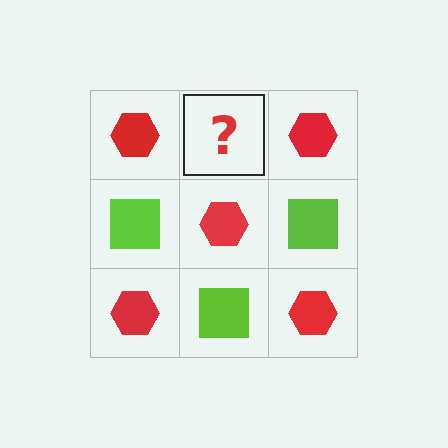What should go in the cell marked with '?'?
The missing cell should contain a lime square.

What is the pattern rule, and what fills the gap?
The rule is that it alternates red hexagon and lime square in a checkerboard pattern. The gap should be filled with a lime square.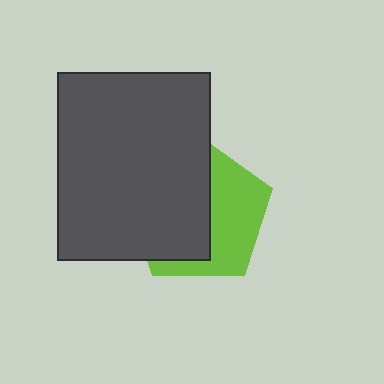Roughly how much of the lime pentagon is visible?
A small part of it is visible (roughly 44%).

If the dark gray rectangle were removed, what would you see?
You would see the complete lime pentagon.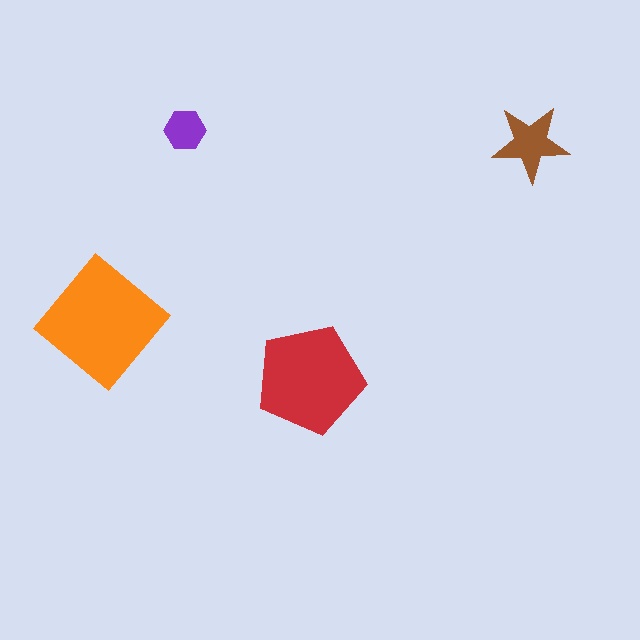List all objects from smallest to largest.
The purple hexagon, the brown star, the red pentagon, the orange diamond.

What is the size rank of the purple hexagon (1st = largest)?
4th.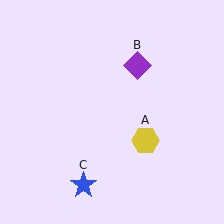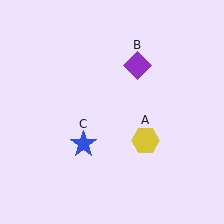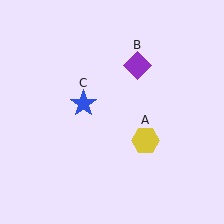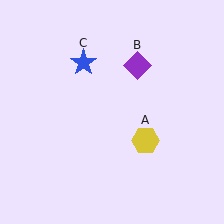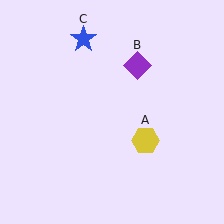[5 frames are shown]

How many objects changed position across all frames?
1 object changed position: blue star (object C).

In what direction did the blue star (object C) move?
The blue star (object C) moved up.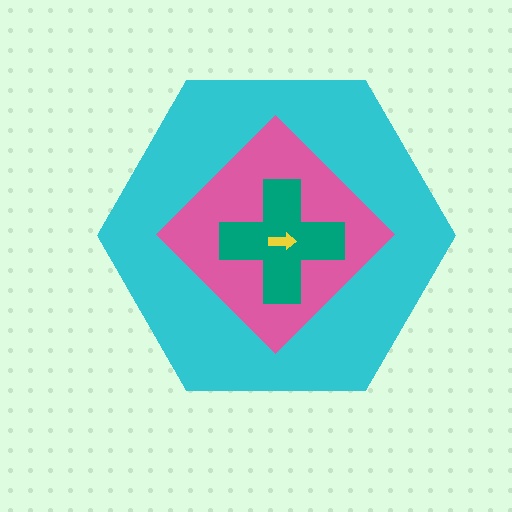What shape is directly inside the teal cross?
The yellow arrow.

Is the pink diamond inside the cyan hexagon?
Yes.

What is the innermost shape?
The yellow arrow.